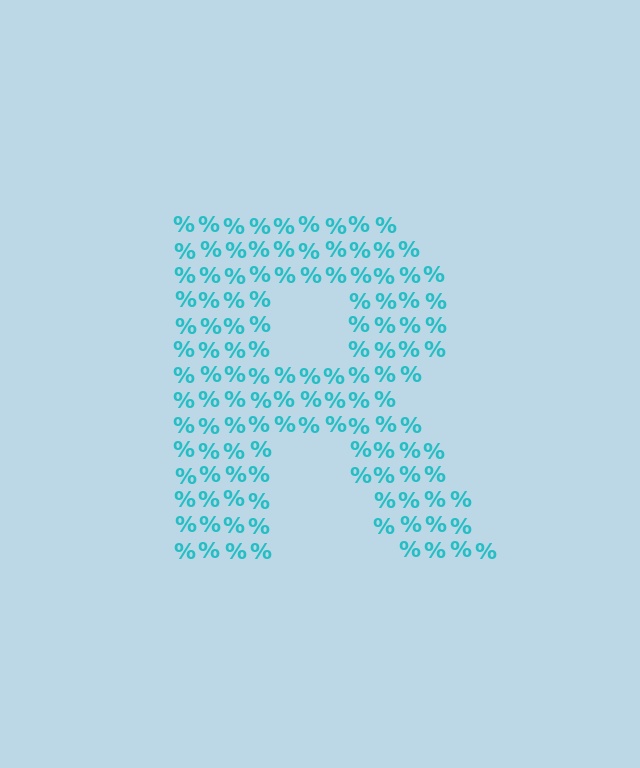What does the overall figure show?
The overall figure shows the letter R.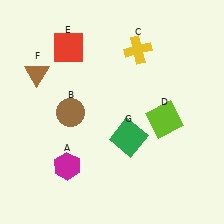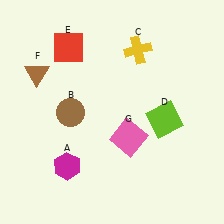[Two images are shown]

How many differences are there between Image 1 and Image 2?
There is 1 difference between the two images.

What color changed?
The square (G) changed from green in Image 1 to pink in Image 2.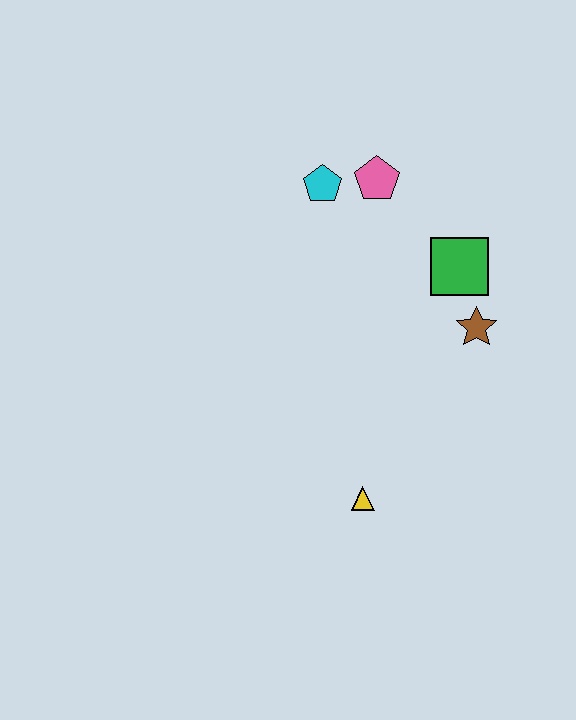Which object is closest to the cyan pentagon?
The pink pentagon is closest to the cyan pentagon.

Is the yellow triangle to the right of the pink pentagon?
No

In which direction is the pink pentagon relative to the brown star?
The pink pentagon is above the brown star.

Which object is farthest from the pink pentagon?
The yellow triangle is farthest from the pink pentagon.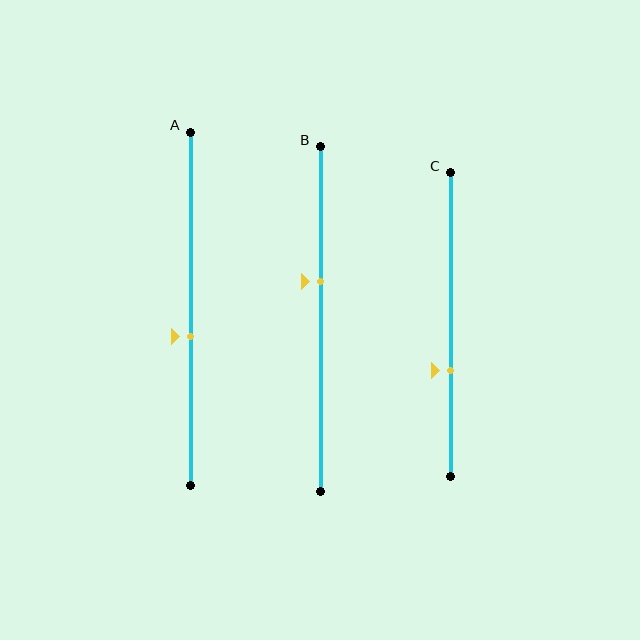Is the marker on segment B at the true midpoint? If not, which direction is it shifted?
No, the marker on segment B is shifted upward by about 11% of the segment length.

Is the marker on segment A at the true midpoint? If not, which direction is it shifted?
No, the marker on segment A is shifted downward by about 8% of the segment length.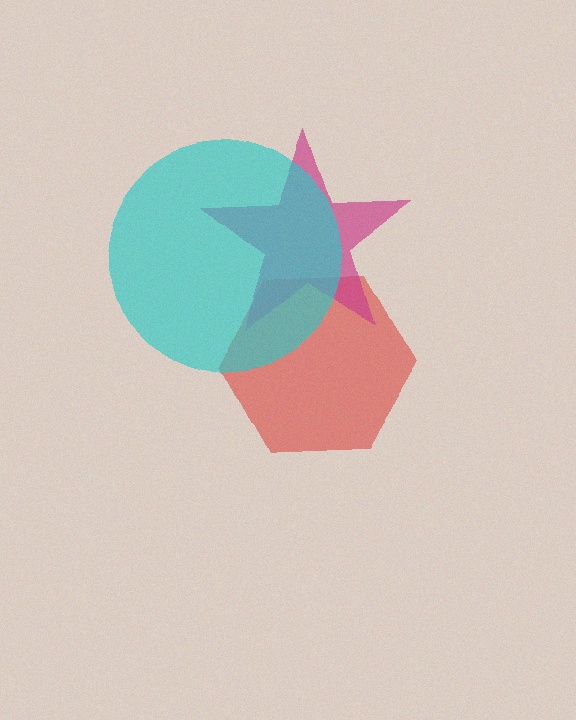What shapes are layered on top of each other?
The layered shapes are: a red hexagon, a magenta star, a cyan circle.